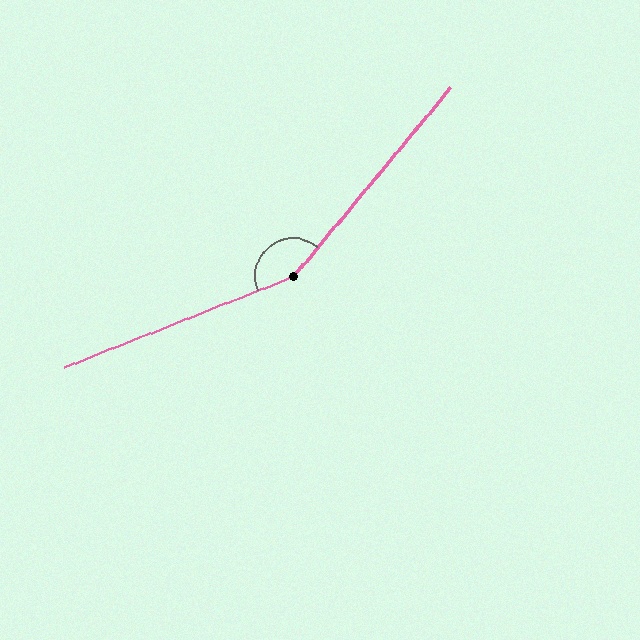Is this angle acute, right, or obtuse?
It is obtuse.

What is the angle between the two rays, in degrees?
Approximately 151 degrees.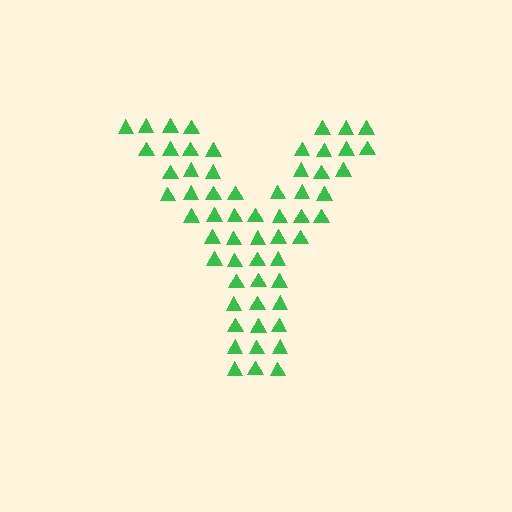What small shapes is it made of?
It is made of small triangles.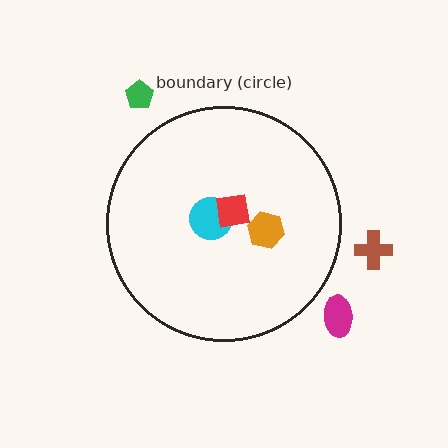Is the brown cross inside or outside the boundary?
Outside.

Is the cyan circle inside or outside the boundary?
Inside.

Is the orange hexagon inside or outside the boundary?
Inside.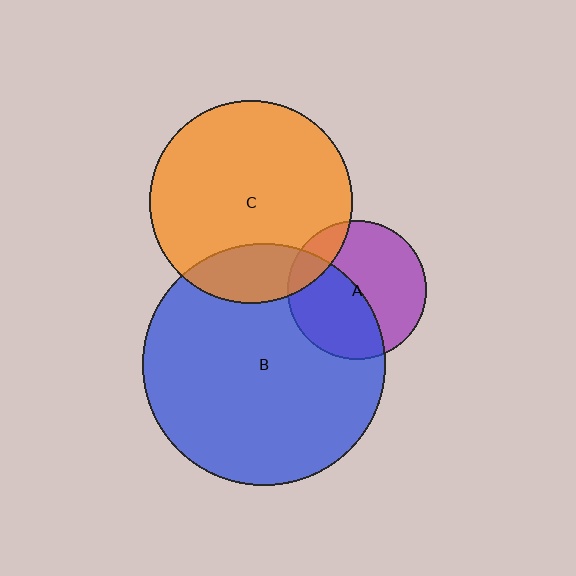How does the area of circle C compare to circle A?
Approximately 2.1 times.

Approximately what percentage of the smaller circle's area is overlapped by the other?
Approximately 20%.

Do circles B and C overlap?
Yes.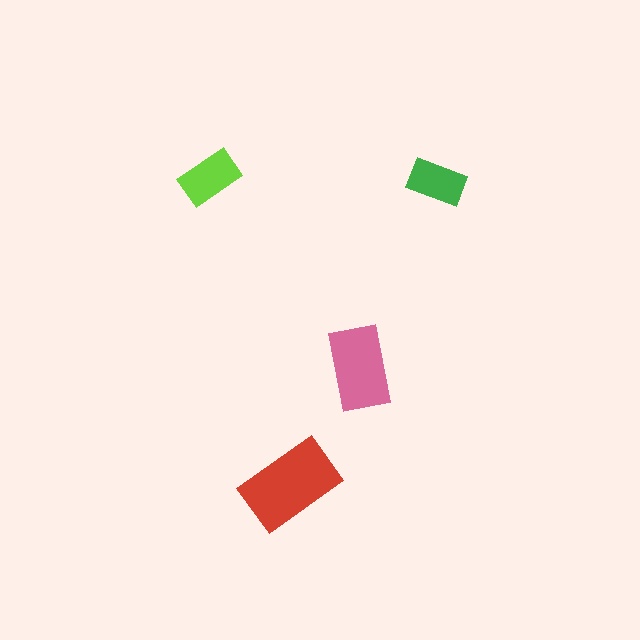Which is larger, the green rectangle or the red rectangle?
The red one.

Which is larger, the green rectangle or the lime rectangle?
The lime one.